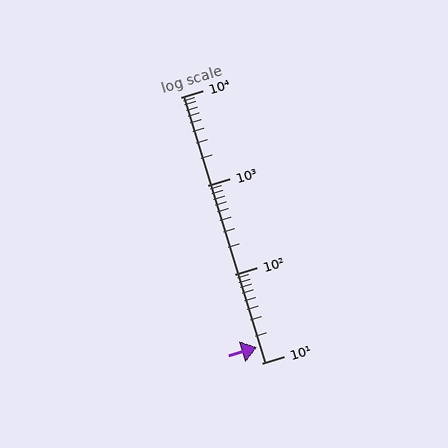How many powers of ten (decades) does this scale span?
The scale spans 3 decades, from 10 to 10000.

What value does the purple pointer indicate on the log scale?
The pointer indicates approximately 15.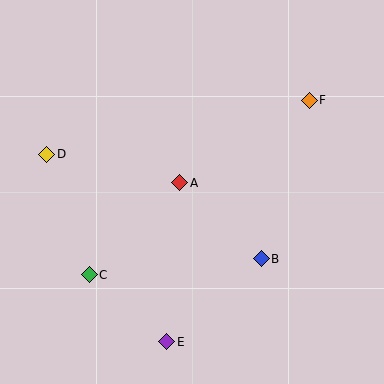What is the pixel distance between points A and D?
The distance between A and D is 136 pixels.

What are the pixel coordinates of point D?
Point D is at (47, 154).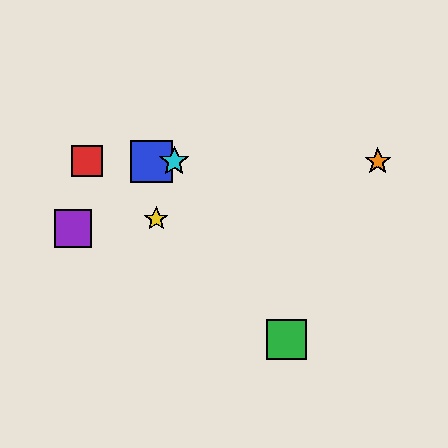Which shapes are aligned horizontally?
The red square, the blue square, the orange star, the cyan star are aligned horizontally.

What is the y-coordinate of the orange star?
The orange star is at y≈161.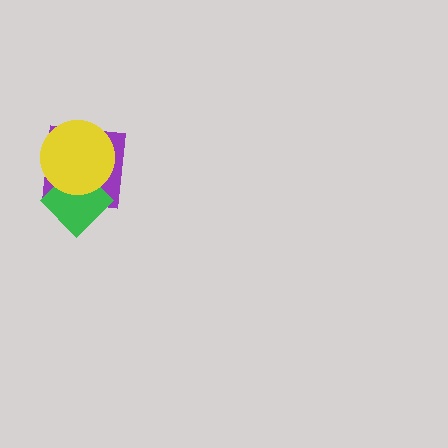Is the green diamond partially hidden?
Yes, it is partially covered by another shape.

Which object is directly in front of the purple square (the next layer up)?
The green diamond is directly in front of the purple square.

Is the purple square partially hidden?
Yes, it is partially covered by another shape.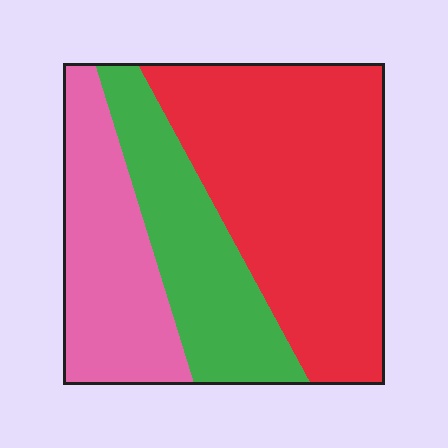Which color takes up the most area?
Red, at roughly 50%.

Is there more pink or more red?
Red.